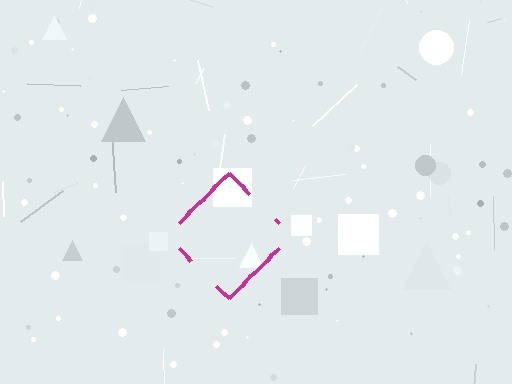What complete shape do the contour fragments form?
The contour fragments form a diamond.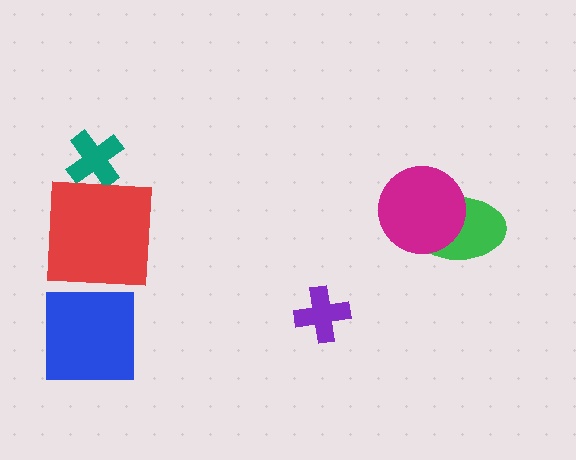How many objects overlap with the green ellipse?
1 object overlaps with the green ellipse.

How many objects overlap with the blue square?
0 objects overlap with the blue square.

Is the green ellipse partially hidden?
Yes, it is partially covered by another shape.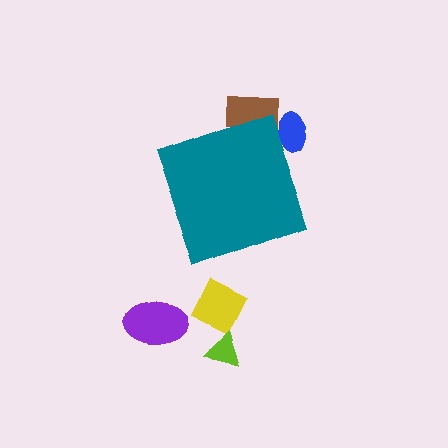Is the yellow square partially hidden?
No, the yellow square is fully visible.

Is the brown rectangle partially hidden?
Yes, the brown rectangle is partially hidden behind the teal diamond.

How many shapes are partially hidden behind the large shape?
2 shapes are partially hidden.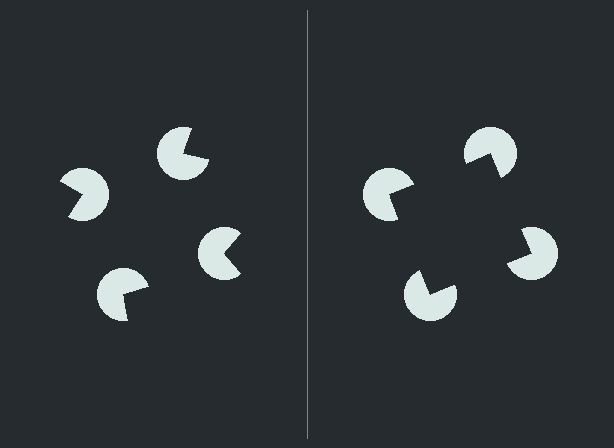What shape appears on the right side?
An illusory square.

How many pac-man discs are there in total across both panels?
8 — 4 on each side.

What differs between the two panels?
The pac-man discs are positioned identically on both sides; only the wedge orientations differ. On the right they align to a square; on the left they are misaligned.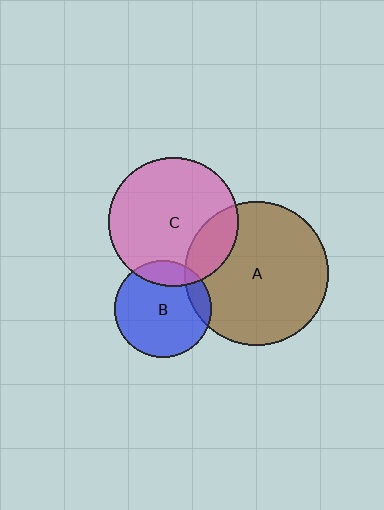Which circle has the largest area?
Circle A (brown).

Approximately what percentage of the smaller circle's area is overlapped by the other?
Approximately 15%.